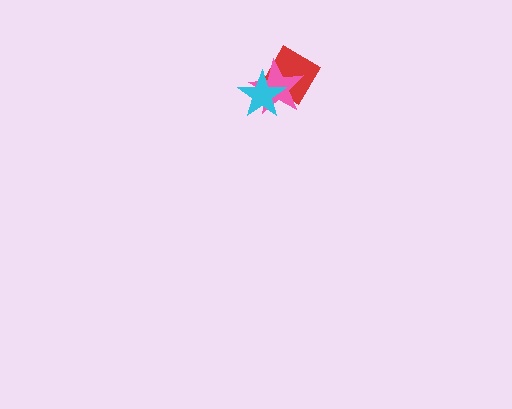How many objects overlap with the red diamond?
2 objects overlap with the red diamond.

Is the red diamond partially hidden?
Yes, it is partially covered by another shape.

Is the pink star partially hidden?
Yes, it is partially covered by another shape.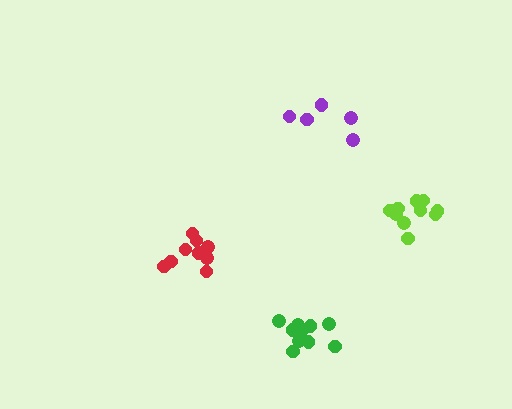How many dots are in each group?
Group 1: 9 dots, Group 2: 10 dots, Group 3: 5 dots, Group 4: 10 dots (34 total).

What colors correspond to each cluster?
The clusters are colored: red, lime, purple, green.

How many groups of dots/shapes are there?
There are 4 groups.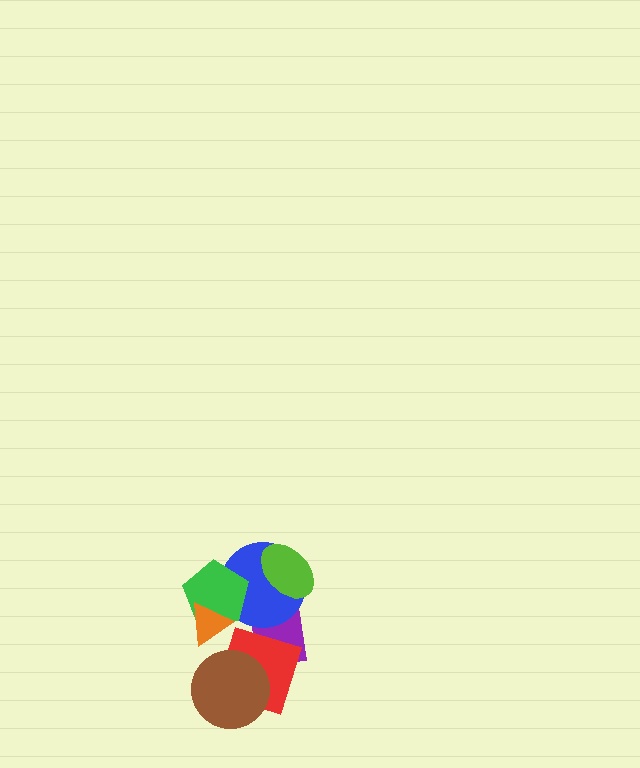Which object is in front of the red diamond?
The brown circle is in front of the red diamond.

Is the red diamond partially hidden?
Yes, it is partially covered by another shape.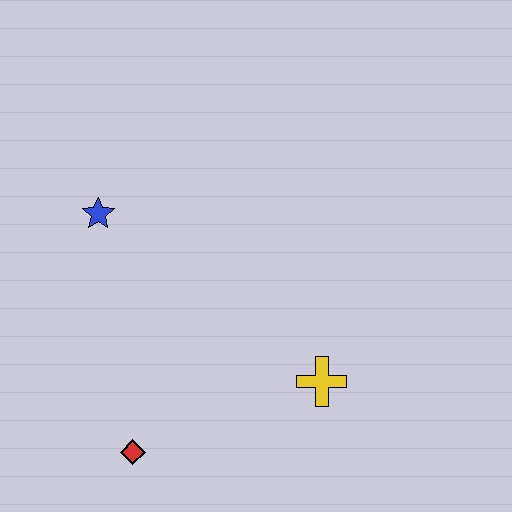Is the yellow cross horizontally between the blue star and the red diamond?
No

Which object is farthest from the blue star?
The yellow cross is farthest from the blue star.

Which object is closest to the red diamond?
The yellow cross is closest to the red diamond.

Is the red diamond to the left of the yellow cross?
Yes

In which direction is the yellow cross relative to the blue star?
The yellow cross is to the right of the blue star.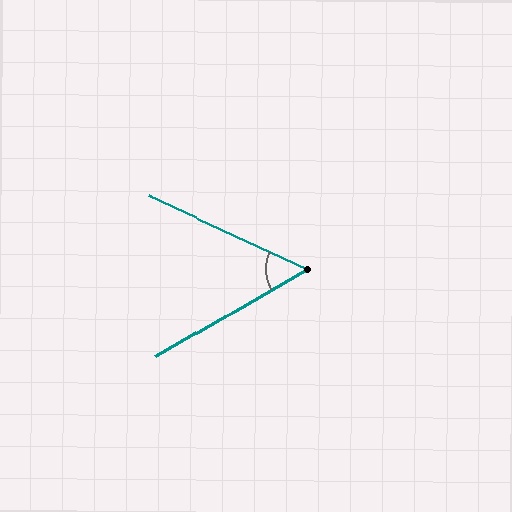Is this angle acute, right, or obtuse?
It is acute.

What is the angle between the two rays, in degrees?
Approximately 55 degrees.